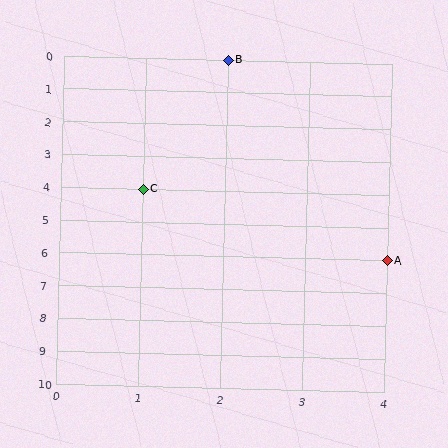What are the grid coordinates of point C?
Point C is at grid coordinates (1, 4).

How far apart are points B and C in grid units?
Points B and C are 1 column and 4 rows apart (about 4.1 grid units diagonally).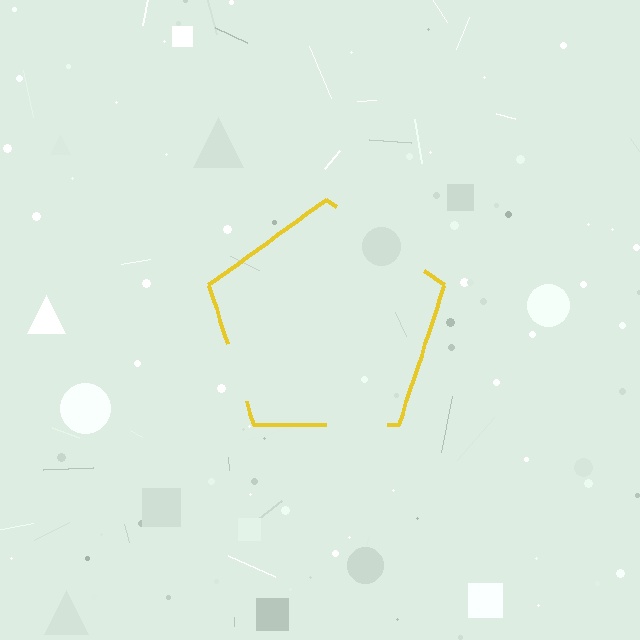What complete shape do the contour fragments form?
The contour fragments form a pentagon.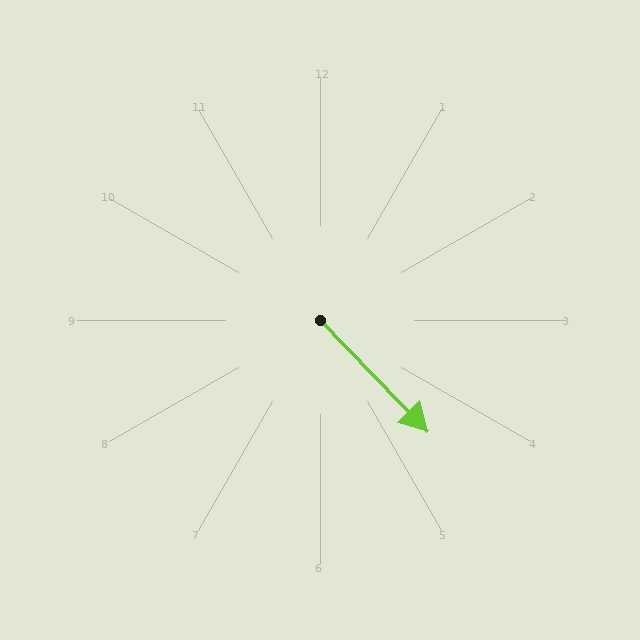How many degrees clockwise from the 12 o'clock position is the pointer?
Approximately 136 degrees.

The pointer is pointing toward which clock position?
Roughly 5 o'clock.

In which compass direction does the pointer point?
Southeast.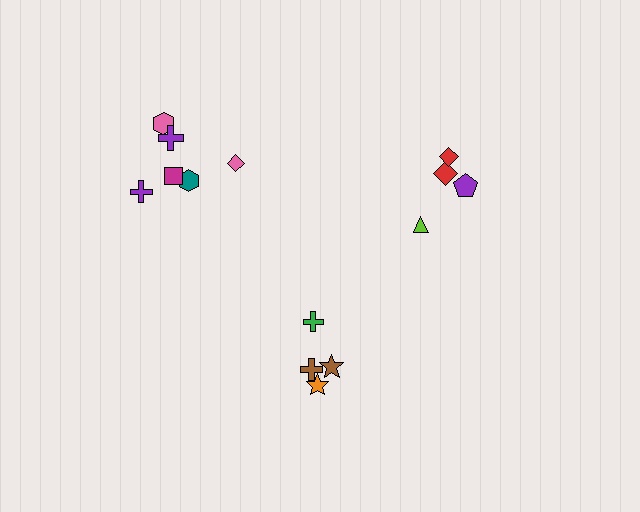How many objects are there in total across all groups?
There are 14 objects.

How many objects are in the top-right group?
There are 4 objects.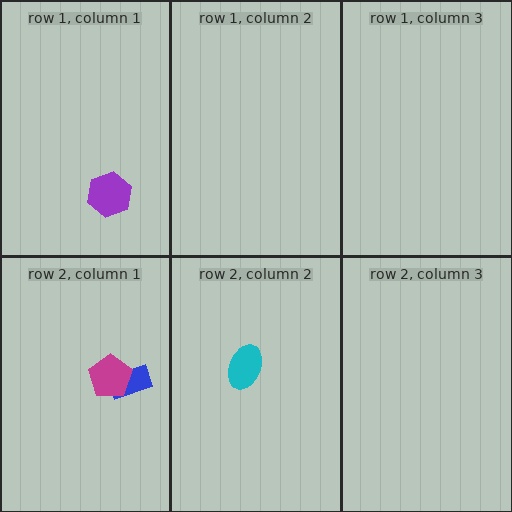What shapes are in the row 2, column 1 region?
The blue rectangle, the magenta pentagon.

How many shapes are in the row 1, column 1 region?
1.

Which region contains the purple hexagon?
The row 1, column 1 region.